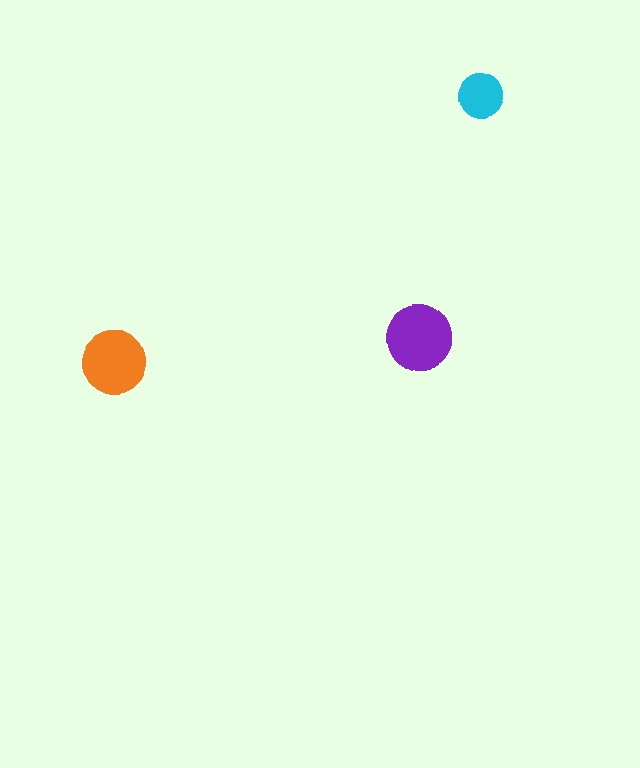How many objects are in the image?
There are 3 objects in the image.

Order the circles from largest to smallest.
the purple one, the orange one, the cyan one.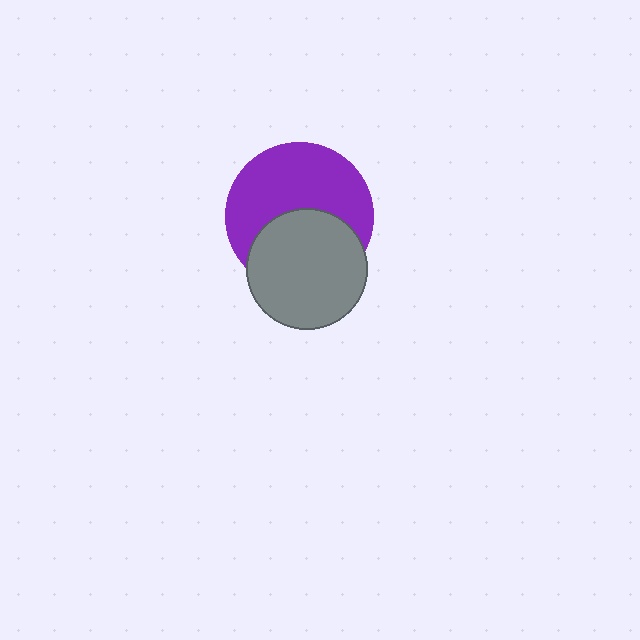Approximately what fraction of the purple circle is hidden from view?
Roughly 42% of the purple circle is hidden behind the gray circle.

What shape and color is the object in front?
The object in front is a gray circle.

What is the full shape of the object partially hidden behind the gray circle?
The partially hidden object is a purple circle.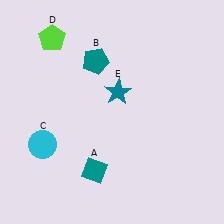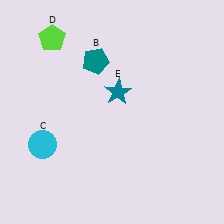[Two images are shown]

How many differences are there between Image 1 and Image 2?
There is 1 difference between the two images.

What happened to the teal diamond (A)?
The teal diamond (A) was removed in Image 2. It was in the bottom-left area of Image 1.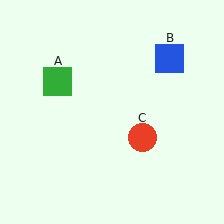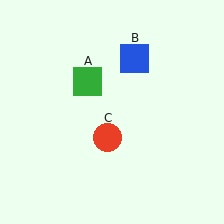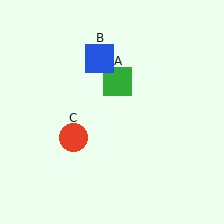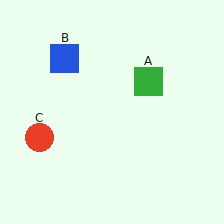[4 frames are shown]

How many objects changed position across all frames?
3 objects changed position: green square (object A), blue square (object B), red circle (object C).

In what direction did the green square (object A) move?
The green square (object A) moved right.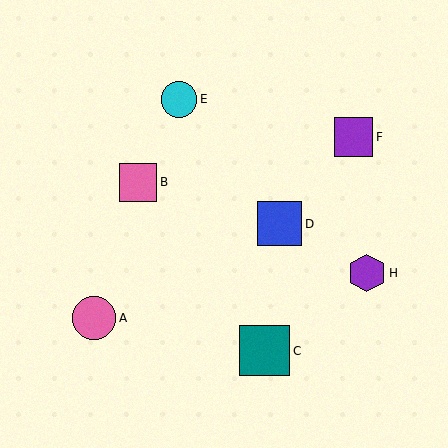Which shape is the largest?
The teal square (labeled C) is the largest.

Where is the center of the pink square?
The center of the pink square is at (138, 182).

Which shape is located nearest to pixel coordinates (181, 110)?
The cyan circle (labeled E) at (179, 99) is nearest to that location.